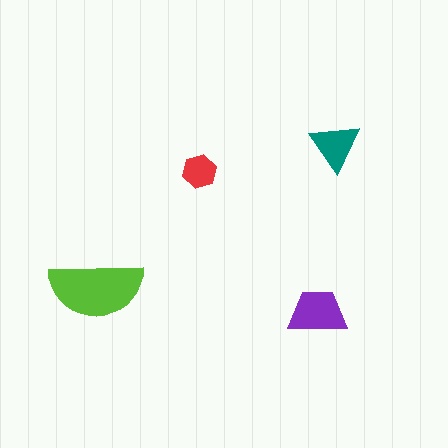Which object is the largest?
The lime semicircle.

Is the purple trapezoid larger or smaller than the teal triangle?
Larger.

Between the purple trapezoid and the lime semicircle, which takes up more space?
The lime semicircle.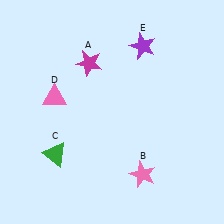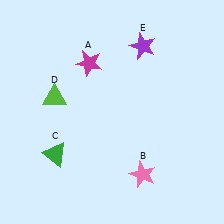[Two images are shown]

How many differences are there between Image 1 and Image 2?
There is 1 difference between the two images.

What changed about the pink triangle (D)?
In Image 1, D is pink. In Image 2, it changed to lime.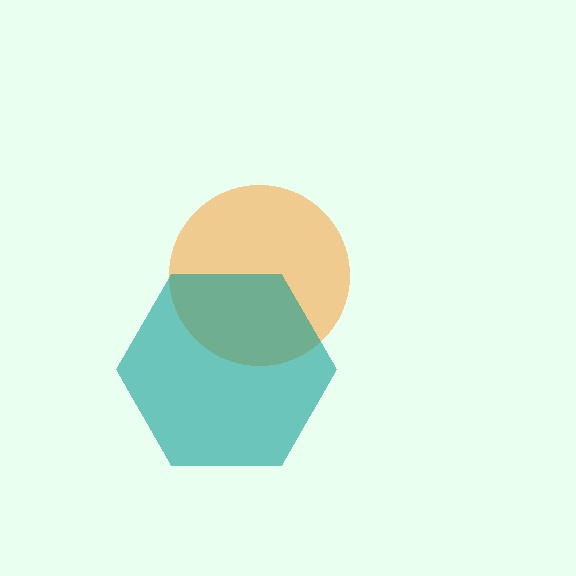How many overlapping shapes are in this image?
There are 2 overlapping shapes in the image.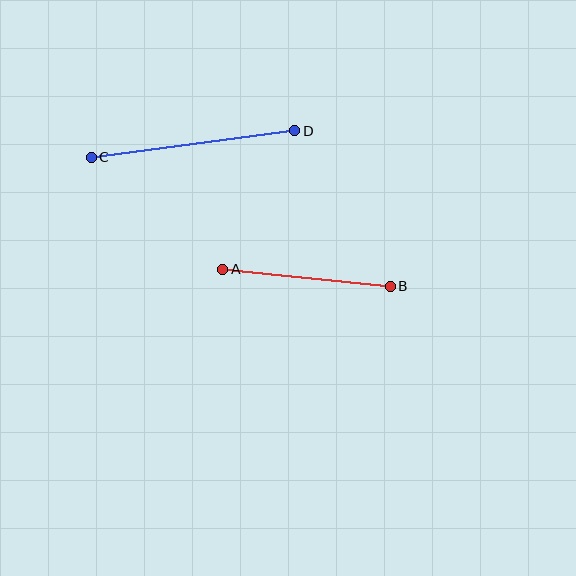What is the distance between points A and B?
The distance is approximately 168 pixels.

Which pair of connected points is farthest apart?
Points C and D are farthest apart.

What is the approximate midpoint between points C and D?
The midpoint is at approximately (193, 144) pixels.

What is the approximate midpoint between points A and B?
The midpoint is at approximately (307, 278) pixels.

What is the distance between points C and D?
The distance is approximately 205 pixels.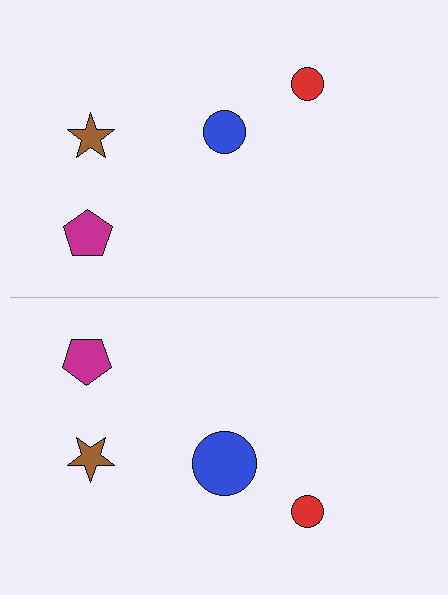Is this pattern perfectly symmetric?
No, the pattern is not perfectly symmetric. The blue circle on the bottom side has a different size than its mirror counterpart.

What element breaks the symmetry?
The blue circle on the bottom side has a different size than its mirror counterpart.